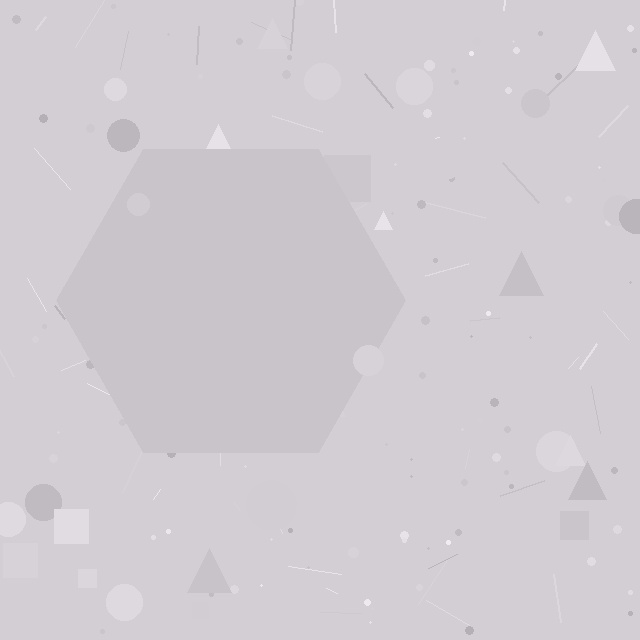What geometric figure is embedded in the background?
A hexagon is embedded in the background.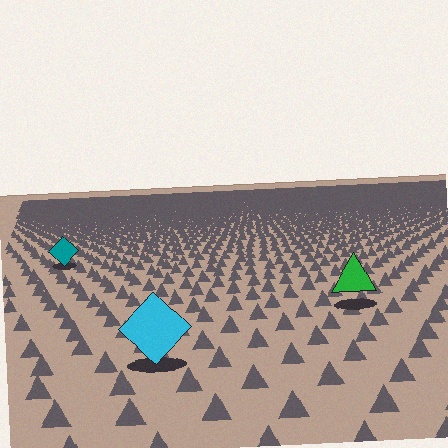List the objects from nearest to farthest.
From nearest to farthest: the cyan diamond, the green triangle, the teal diamond.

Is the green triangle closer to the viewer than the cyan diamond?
No. The cyan diamond is closer — you can tell from the texture gradient: the ground texture is coarser near it.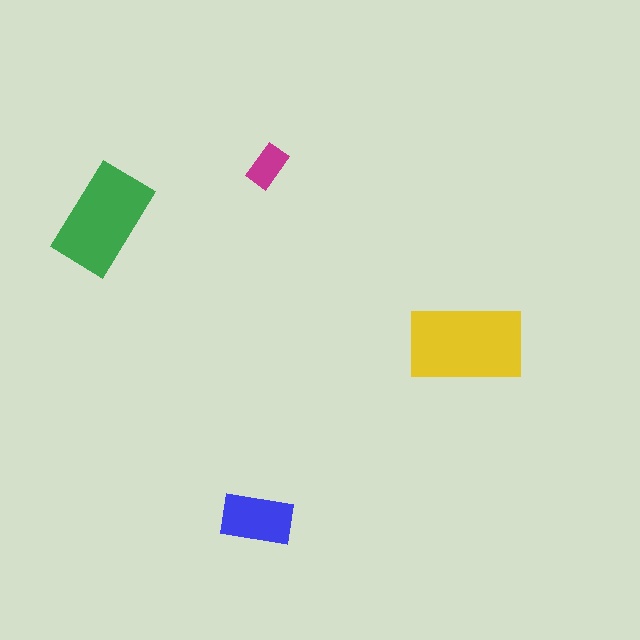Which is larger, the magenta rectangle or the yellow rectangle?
The yellow one.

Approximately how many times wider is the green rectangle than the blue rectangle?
About 1.5 times wider.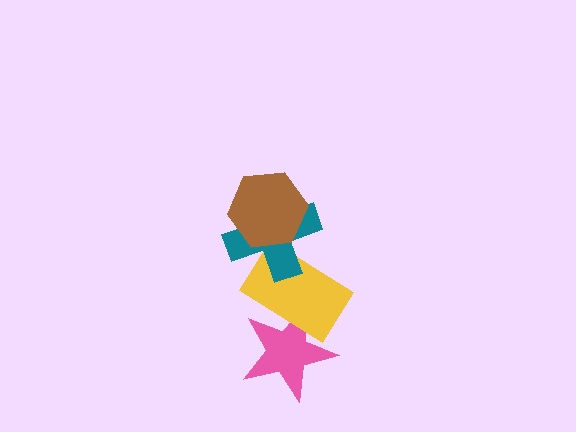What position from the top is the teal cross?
The teal cross is 2nd from the top.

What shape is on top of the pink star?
The yellow rectangle is on top of the pink star.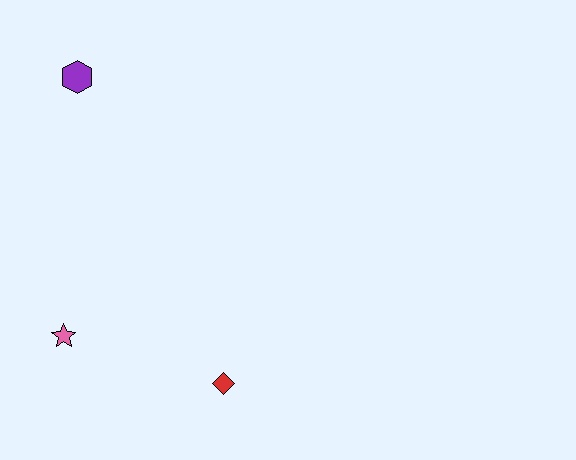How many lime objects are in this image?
There are no lime objects.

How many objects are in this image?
There are 3 objects.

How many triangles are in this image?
There are no triangles.